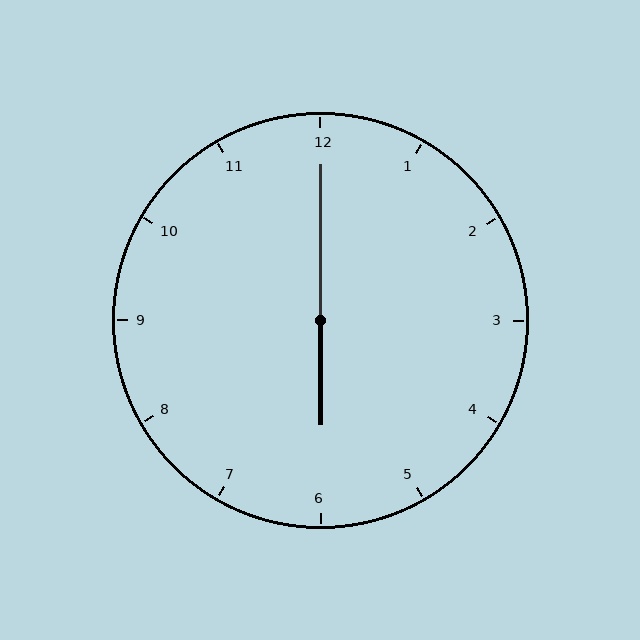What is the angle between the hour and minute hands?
Approximately 180 degrees.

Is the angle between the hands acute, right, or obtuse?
It is obtuse.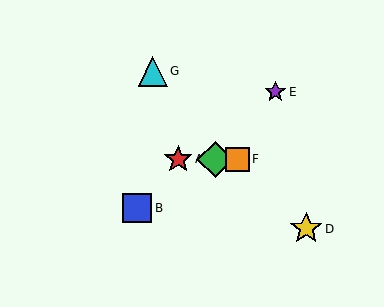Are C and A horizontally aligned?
Yes, both are at y≈159.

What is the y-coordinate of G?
Object G is at y≈71.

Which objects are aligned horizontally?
Objects A, C, F are aligned horizontally.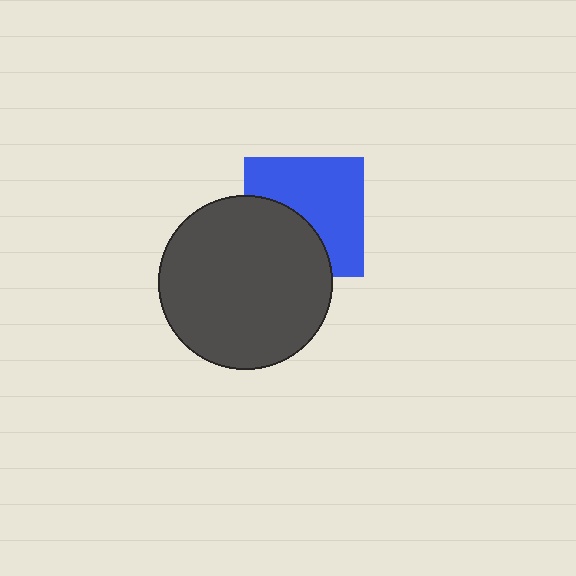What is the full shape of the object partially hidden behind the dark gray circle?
The partially hidden object is a blue square.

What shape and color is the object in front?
The object in front is a dark gray circle.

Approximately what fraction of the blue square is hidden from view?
Roughly 40% of the blue square is hidden behind the dark gray circle.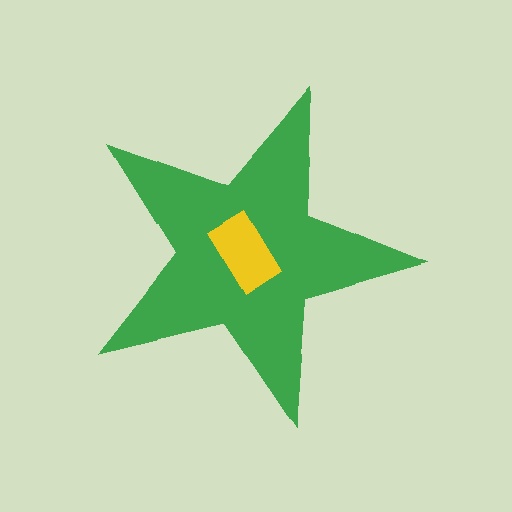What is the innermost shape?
The yellow rectangle.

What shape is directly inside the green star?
The yellow rectangle.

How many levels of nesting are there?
2.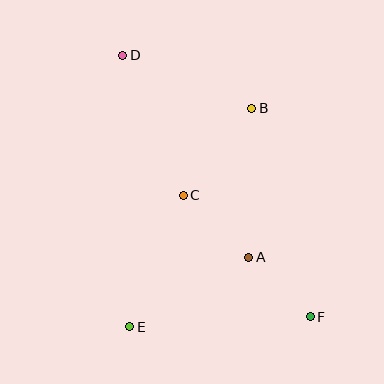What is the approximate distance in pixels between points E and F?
The distance between E and F is approximately 181 pixels.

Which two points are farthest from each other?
Points D and F are farthest from each other.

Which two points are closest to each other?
Points A and F are closest to each other.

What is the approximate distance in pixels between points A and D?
The distance between A and D is approximately 238 pixels.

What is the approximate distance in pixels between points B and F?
The distance between B and F is approximately 216 pixels.